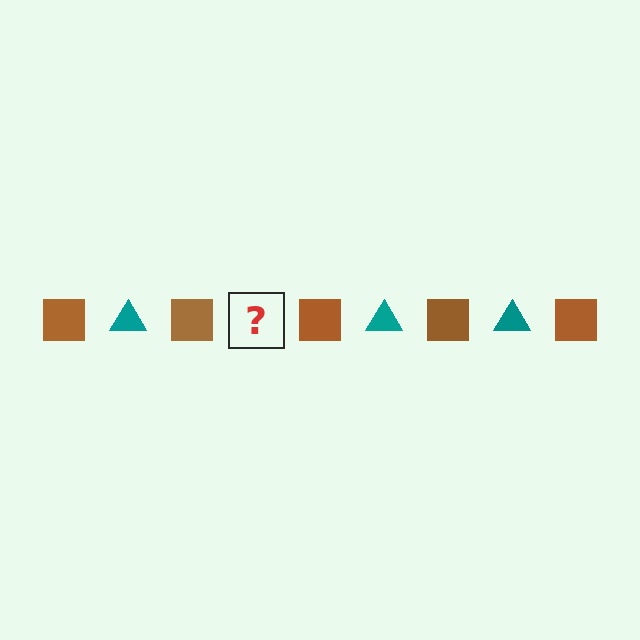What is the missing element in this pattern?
The missing element is a teal triangle.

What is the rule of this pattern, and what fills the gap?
The rule is that the pattern alternates between brown square and teal triangle. The gap should be filled with a teal triangle.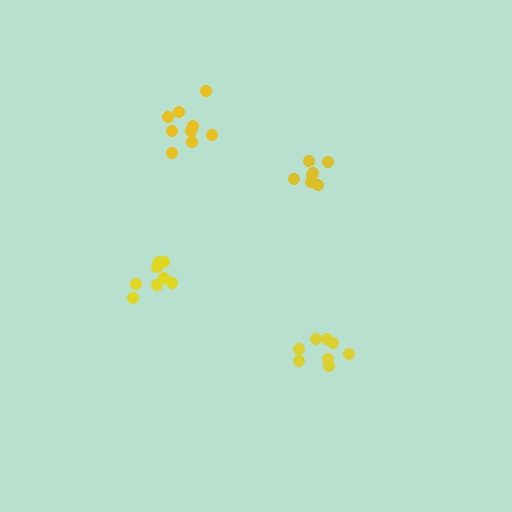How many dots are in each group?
Group 1: 9 dots, Group 2: 8 dots, Group 3: 8 dots, Group 4: 7 dots (32 total).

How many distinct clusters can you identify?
There are 4 distinct clusters.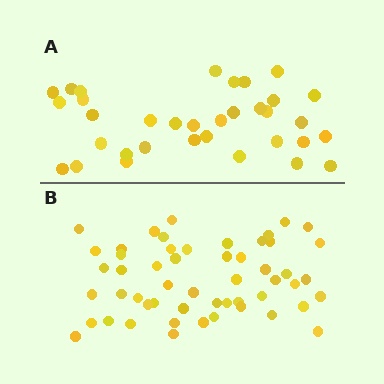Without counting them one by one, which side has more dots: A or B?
Region B (the bottom region) has more dots.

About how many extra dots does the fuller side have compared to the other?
Region B has approximately 20 more dots than region A.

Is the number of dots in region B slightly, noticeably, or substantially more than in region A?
Region B has substantially more. The ratio is roughly 1.6 to 1.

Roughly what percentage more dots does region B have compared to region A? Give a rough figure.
About 55% more.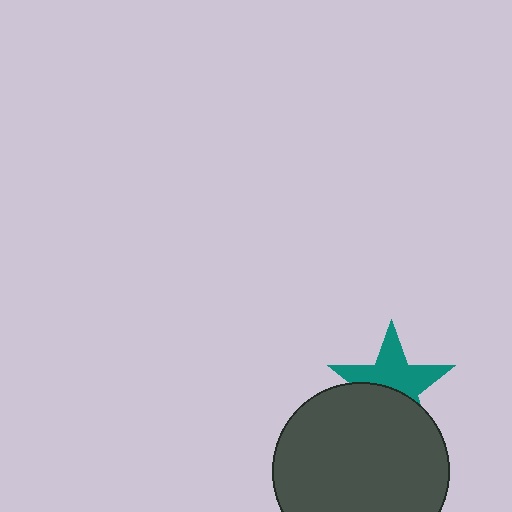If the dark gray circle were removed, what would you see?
You would see the complete teal star.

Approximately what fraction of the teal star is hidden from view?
Roughly 44% of the teal star is hidden behind the dark gray circle.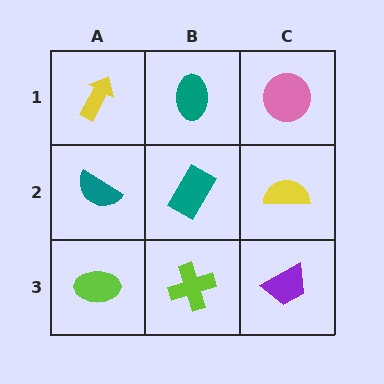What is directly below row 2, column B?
A lime cross.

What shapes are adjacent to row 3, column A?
A teal semicircle (row 2, column A), a lime cross (row 3, column B).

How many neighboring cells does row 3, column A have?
2.